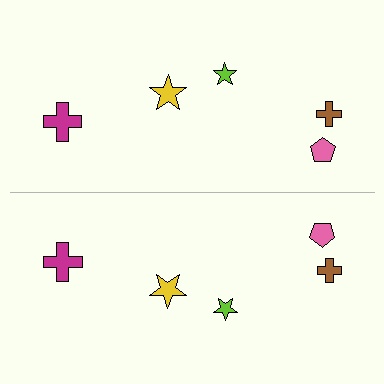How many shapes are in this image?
There are 10 shapes in this image.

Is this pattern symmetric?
Yes, this pattern has bilateral (reflection) symmetry.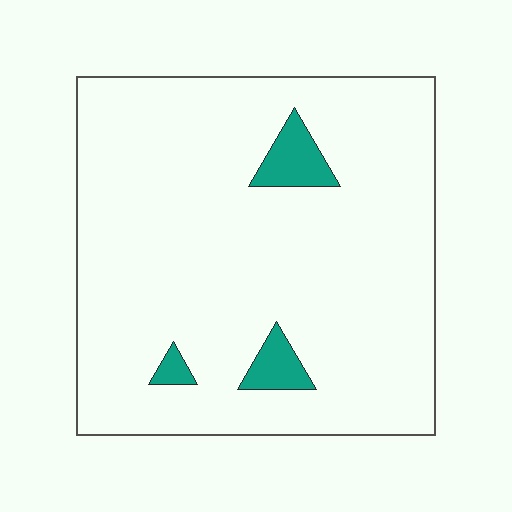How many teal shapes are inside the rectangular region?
3.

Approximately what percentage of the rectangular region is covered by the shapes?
Approximately 5%.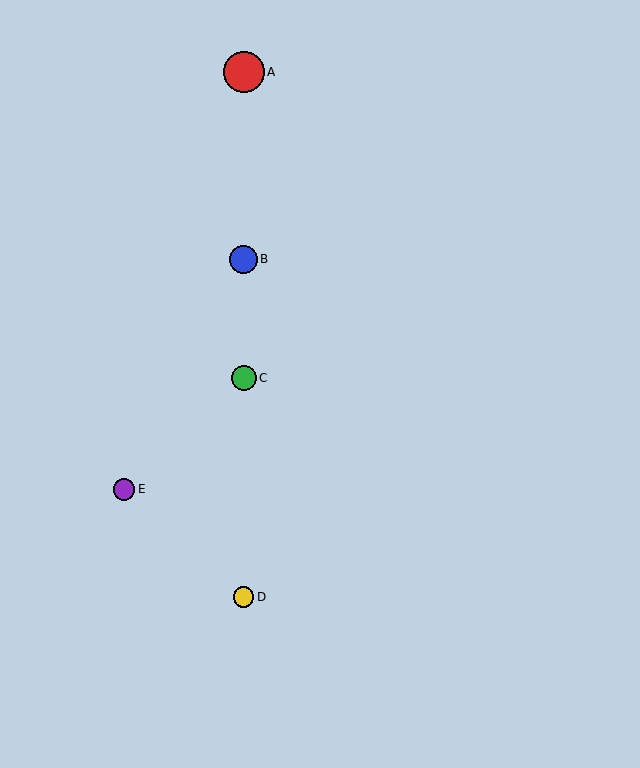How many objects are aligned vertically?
4 objects (A, B, C, D) are aligned vertically.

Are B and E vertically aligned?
No, B is at x≈244 and E is at x≈124.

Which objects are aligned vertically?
Objects A, B, C, D are aligned vertically.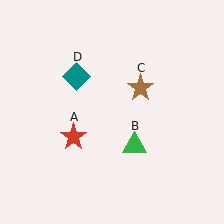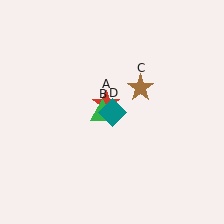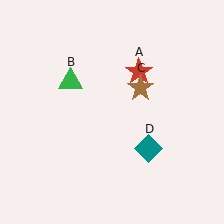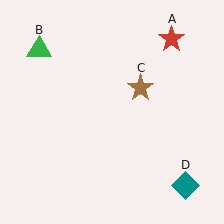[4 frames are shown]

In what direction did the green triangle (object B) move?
The green triangle (object B) moved up and to the left.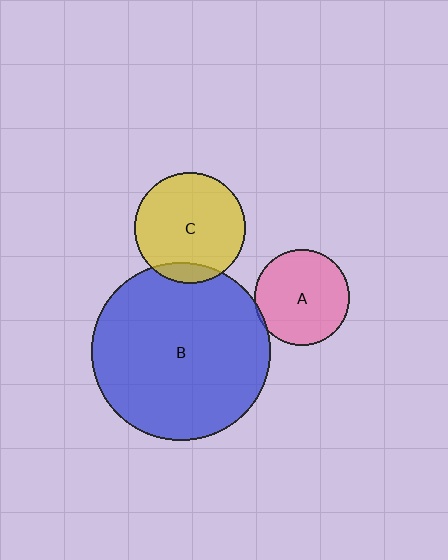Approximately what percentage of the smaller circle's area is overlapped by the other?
Approximately 5%.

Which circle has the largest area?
Circle B (blue).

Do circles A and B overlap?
Yes.